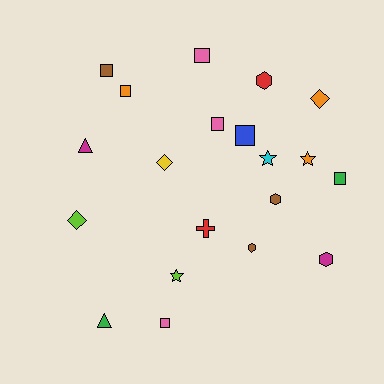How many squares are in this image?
There are 7 squares.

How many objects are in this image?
There are 20 objects.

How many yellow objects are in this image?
There is 1 yellow object.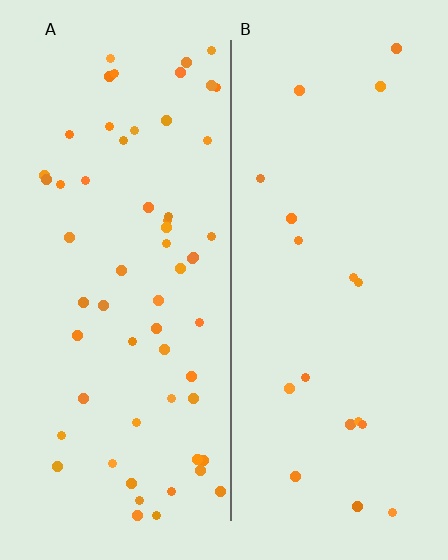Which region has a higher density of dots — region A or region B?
A (the left).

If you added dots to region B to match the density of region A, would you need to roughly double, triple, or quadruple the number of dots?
Approximately triple.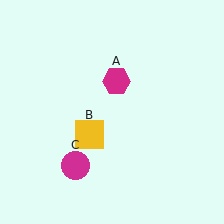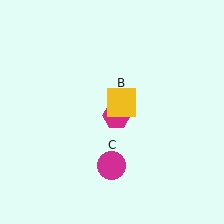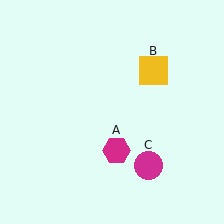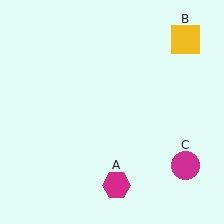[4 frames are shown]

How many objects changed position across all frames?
3 objects changed position: magenta hexagon (object A), yellow square (object B), magenta circle (object C).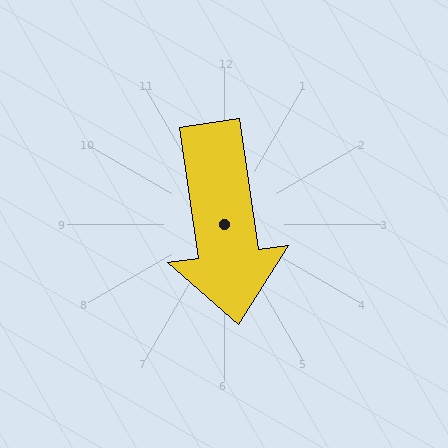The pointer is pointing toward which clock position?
Roughly 6 o'clock.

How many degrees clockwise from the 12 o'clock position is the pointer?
Approximately 172 degrees.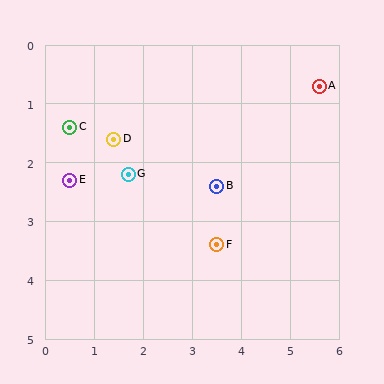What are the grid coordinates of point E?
Point E is at approximately (0.5, 2.3).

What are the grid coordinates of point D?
Point D is at approximately (1.4, 1.6).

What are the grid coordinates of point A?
Point A is at approximately (5.6, 0.7).